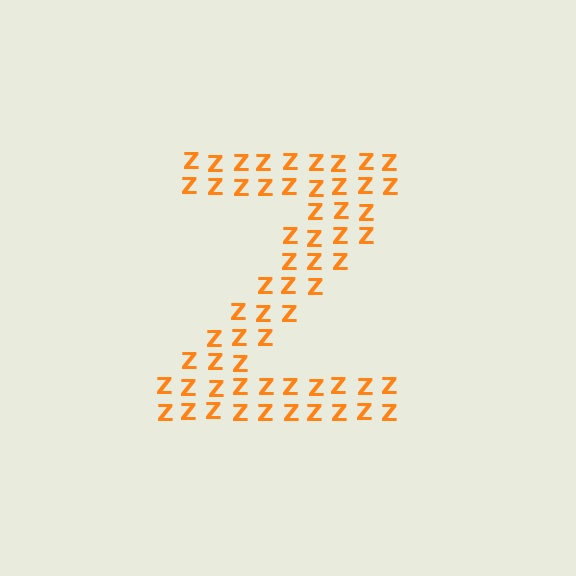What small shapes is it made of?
It is made of small letter Z's.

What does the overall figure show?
The overall figure shows the letter Z.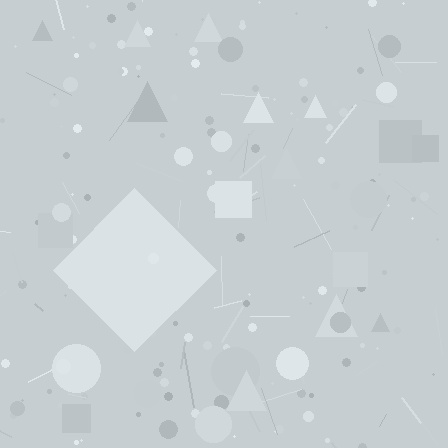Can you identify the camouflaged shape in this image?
The camouflaged shape is a diamond.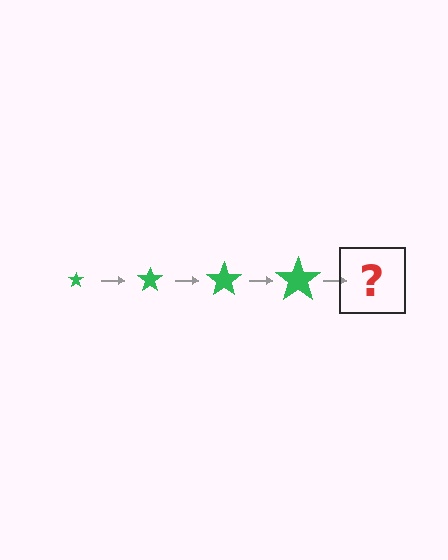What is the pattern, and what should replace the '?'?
The pattern is that the star gets progressively larger each step. The '?' should be a green star, larger than the previous one.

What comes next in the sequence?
The next element should be a green star, larger than the previous one.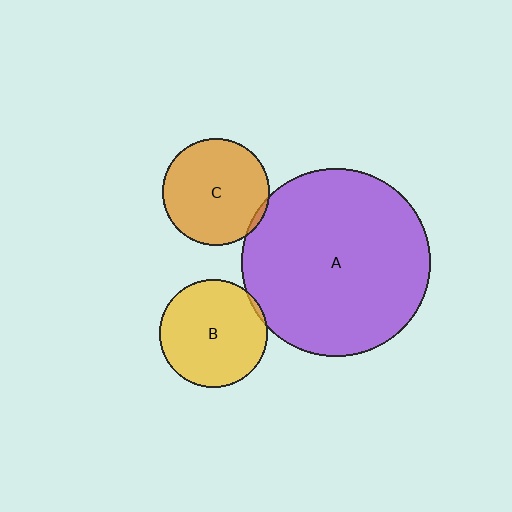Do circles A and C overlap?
Yes.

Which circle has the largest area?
Circle A (purple).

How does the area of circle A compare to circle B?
Approximately 3.0 times.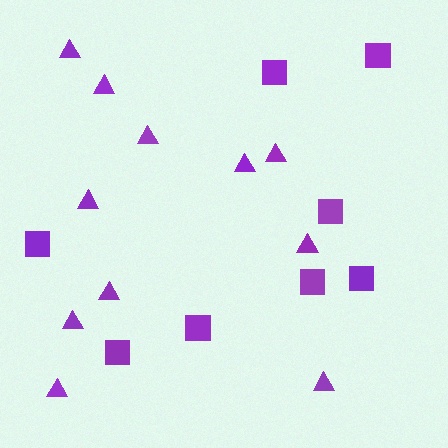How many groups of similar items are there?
There are 2 groups: one group of triangles (11) and one group of squares (8).